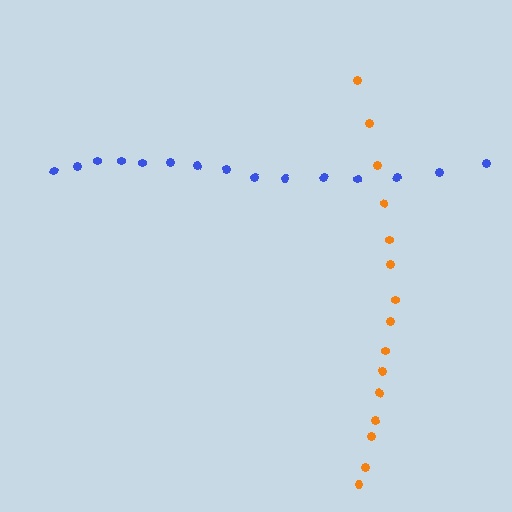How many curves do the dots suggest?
There are 2 distinct paths.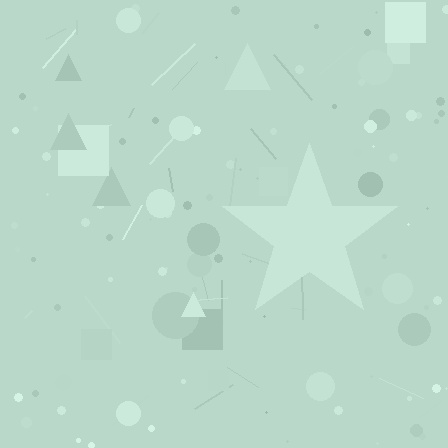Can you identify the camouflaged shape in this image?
The camouflaged shape is a star.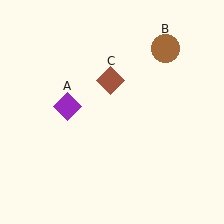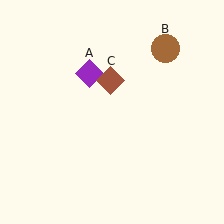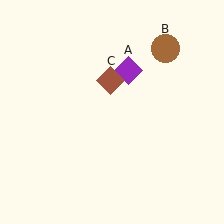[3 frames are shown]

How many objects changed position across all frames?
1 object changed position: purple diamond (object A).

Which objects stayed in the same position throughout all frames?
Brown circle (object B) and brown diamond (object C) remained stationary.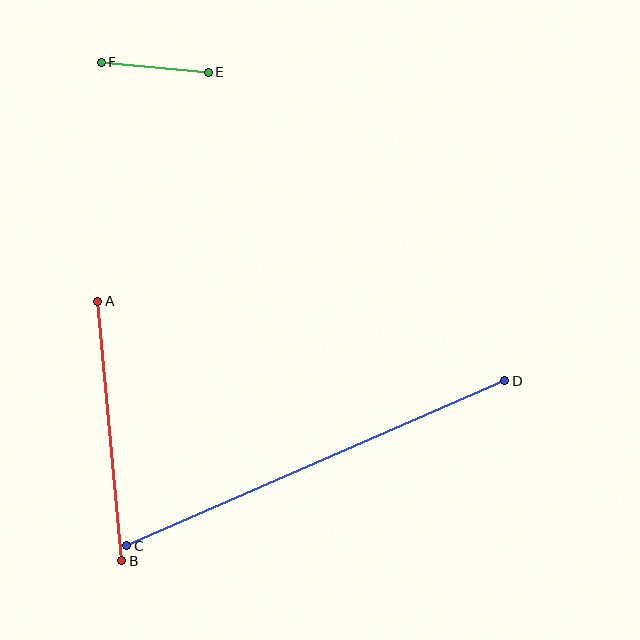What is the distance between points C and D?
The distance is approximately 412 pixels.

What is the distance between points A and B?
The distance is approximately 261 pixels.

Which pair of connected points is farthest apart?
Points C and D are farthest apart.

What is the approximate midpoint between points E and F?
The midpoint is at approximately (155, 67) pixels.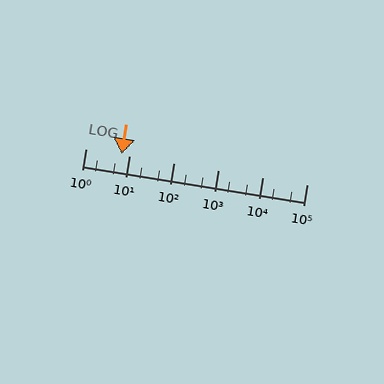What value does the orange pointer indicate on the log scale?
The pointer indicates approximately 6.6.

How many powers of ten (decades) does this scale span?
The scale spans 5 decades, from 1 to 100000.